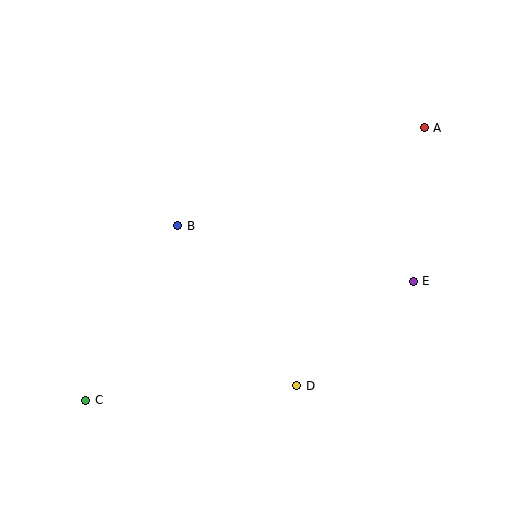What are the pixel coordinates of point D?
Point D is at (297, 386).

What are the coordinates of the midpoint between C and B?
The midpoint between C and B is at (132, 313).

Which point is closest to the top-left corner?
Point B is closest to the top-left corner.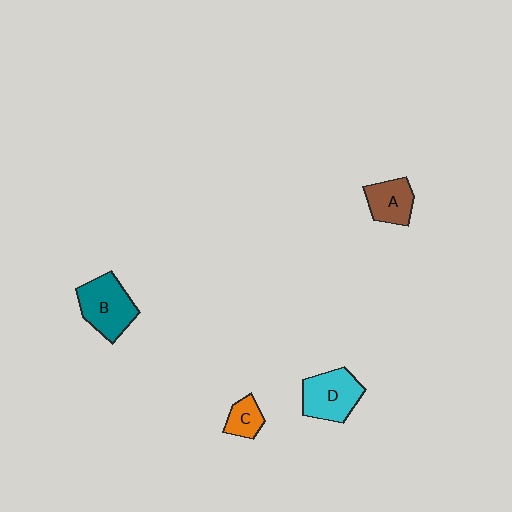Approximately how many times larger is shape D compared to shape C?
Approximately 2.1 times.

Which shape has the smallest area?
Shape C (orange).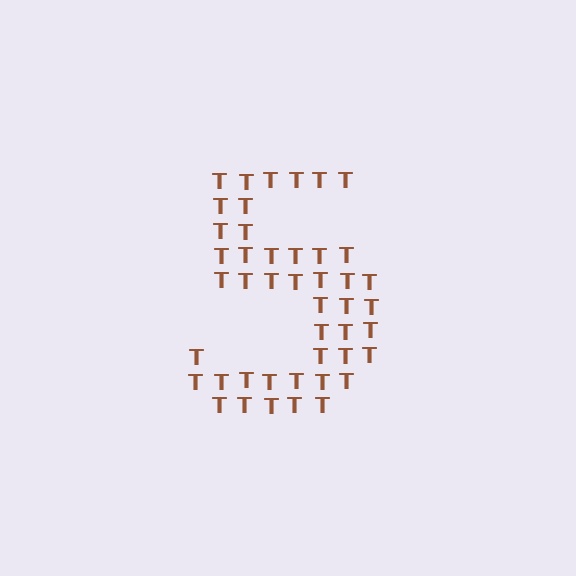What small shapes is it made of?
It is made of small letter T's.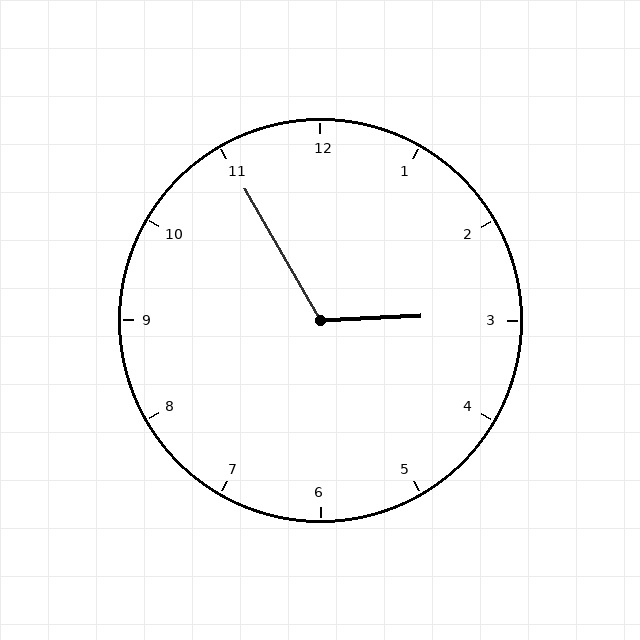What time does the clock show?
2:55.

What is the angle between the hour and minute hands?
Approximately 118 degrees.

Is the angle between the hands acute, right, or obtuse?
It is obtuse.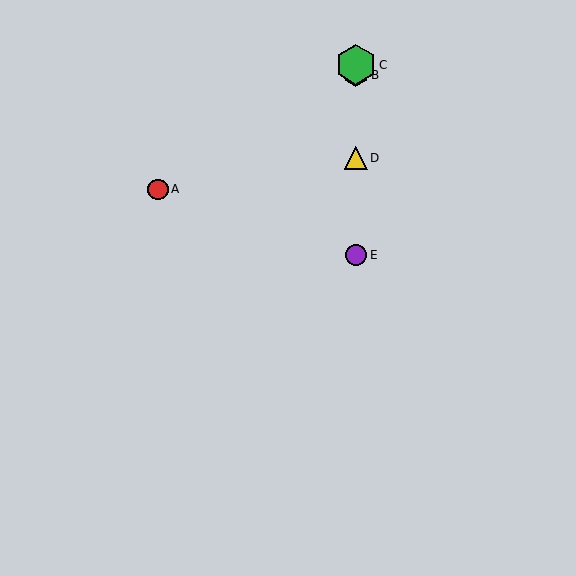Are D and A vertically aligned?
No, D is at x≈356 and A is at x≈158.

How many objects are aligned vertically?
4 objects (B, C, D, E) are aligned vertically.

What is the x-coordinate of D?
Object D is at x≈356.